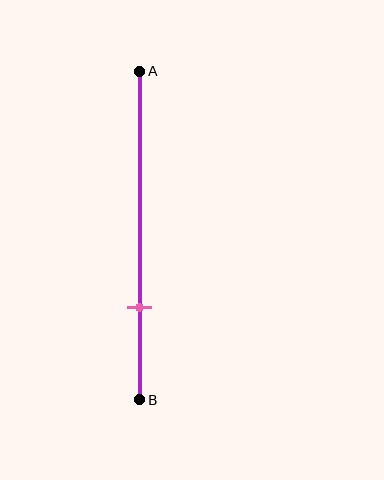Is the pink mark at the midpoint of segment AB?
No, the mark is at about 70% from A, not at the 50% midpoint.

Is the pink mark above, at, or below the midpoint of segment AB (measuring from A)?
The pink mark is below the midpoint of segment AB.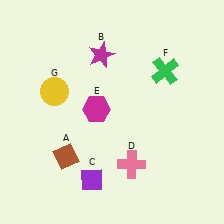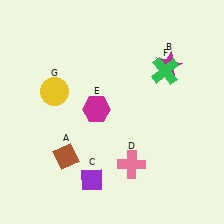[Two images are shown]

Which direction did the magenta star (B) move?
The magenta star (B) moved right.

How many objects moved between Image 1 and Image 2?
1 object moved between the two images.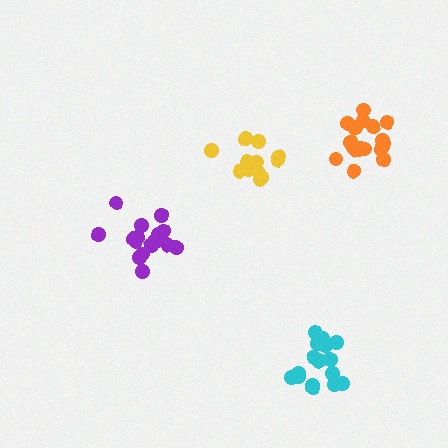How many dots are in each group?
Group 1: 16 dots, Group 2: 14 dots, Group 3: 18 dots, Group 4: 19 dots (67 total).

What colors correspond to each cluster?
The clusters are colored: purple, yellow, cyan, orange.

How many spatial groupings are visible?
There are 4 spatial groupings.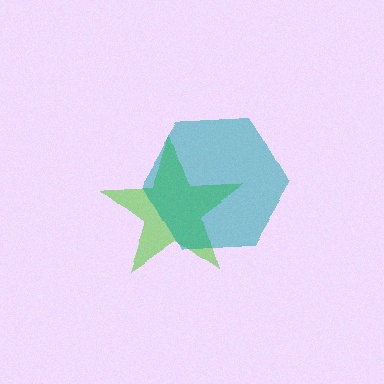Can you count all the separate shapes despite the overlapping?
Yes, there are 2 separate shapes.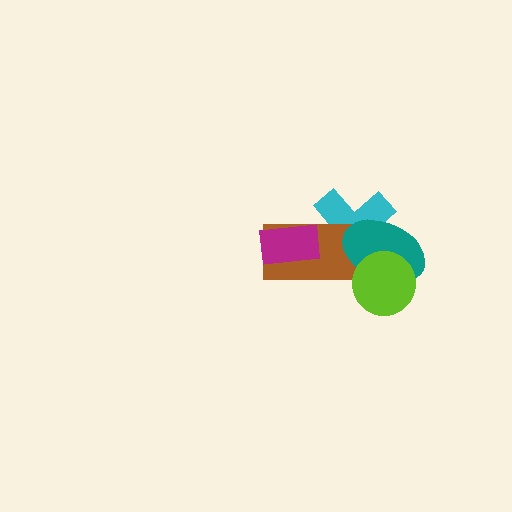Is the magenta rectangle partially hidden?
No, no other shape covers it.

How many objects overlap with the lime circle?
2 objects overlap with the lime circle.